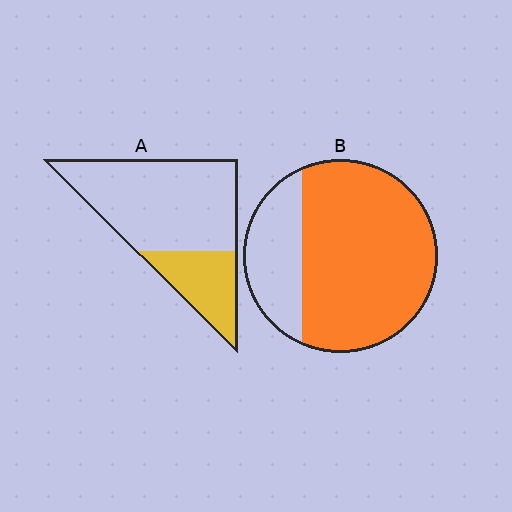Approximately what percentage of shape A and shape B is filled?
A is approximately 30% and B is approximately 75%.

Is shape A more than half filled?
No.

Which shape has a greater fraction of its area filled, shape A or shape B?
Shape B.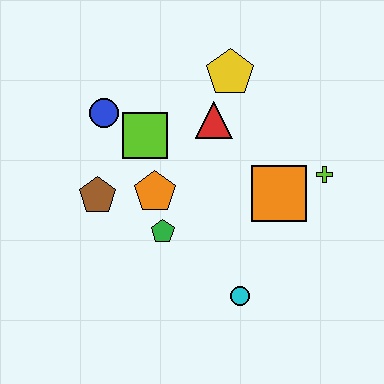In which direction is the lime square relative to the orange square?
The lime square is to the left of the orange square.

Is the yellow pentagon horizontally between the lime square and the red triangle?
No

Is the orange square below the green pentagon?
No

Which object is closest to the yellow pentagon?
The red triangle is closest to the yellow pentagon.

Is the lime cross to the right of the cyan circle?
Yes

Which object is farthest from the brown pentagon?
The lime cross is farthest from the brown pentagon.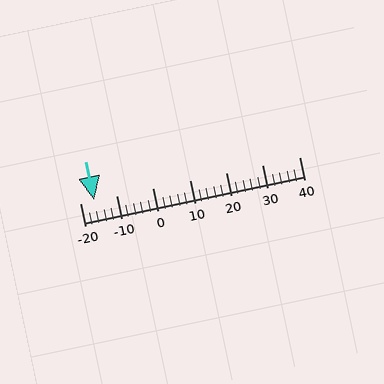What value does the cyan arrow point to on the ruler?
The cyan arrow points to approximately -16.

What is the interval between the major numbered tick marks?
The major tick marks are spaced 10 units apart.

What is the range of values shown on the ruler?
The ruler shows values from -20 to 40.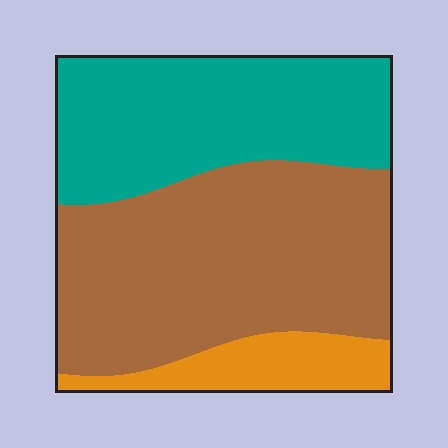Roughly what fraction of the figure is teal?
Teal covers around 35% of the figure.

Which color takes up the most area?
Brown, at roughly 50%.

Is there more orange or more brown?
Brown.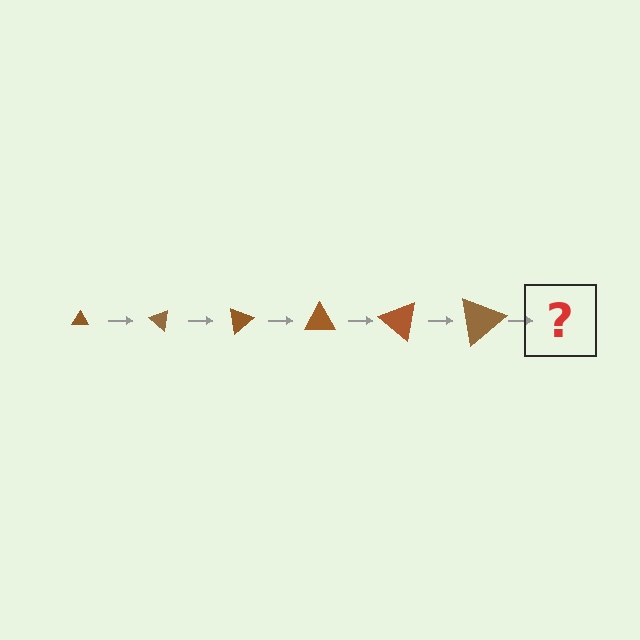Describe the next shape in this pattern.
It should be a triangle, larger than the previous one and rotated 240 degrees from the start.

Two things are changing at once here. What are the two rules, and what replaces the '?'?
The two rules are that the triangle grows larger each step and it rotates 40 degrees each step. The '?' should be a triangle, larger than the previous one and rotated 240 degrees from the start.